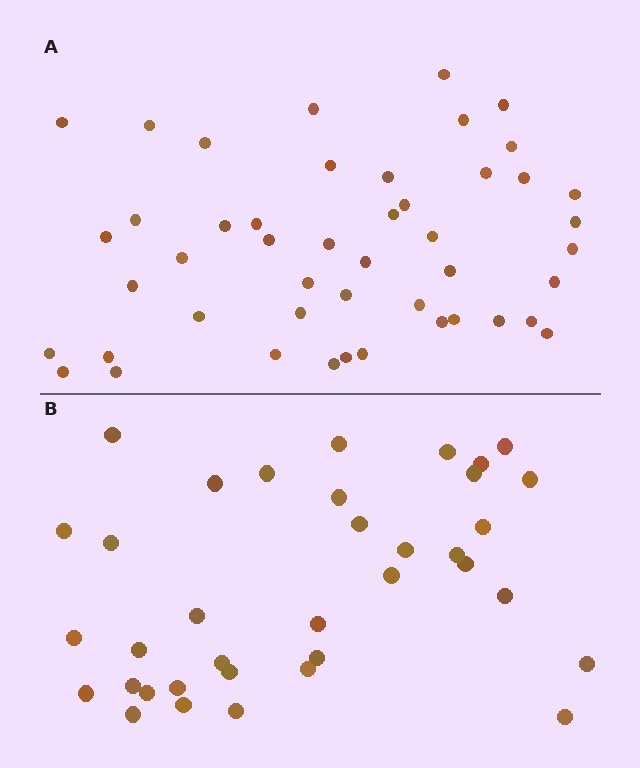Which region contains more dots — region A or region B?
Region A (the top region) has more dots.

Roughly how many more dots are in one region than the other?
Region A has roughly 12 or so more dots than region B.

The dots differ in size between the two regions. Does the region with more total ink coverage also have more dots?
No. Region B has more total ink coverage because its dots are larger, but region A actually contains more individual dots. Total area can be misleading — the number of items is what matters here.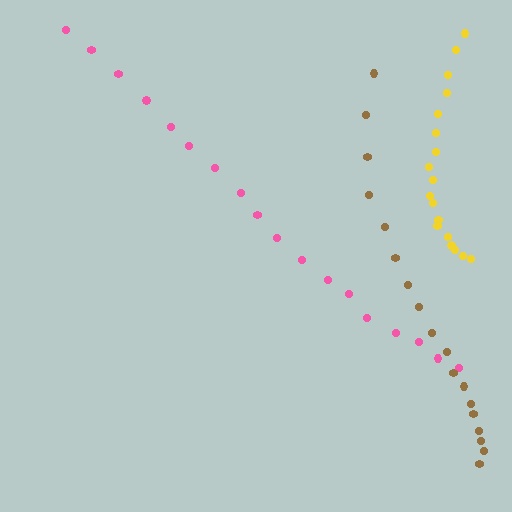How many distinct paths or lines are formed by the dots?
There are 3 distinct paths.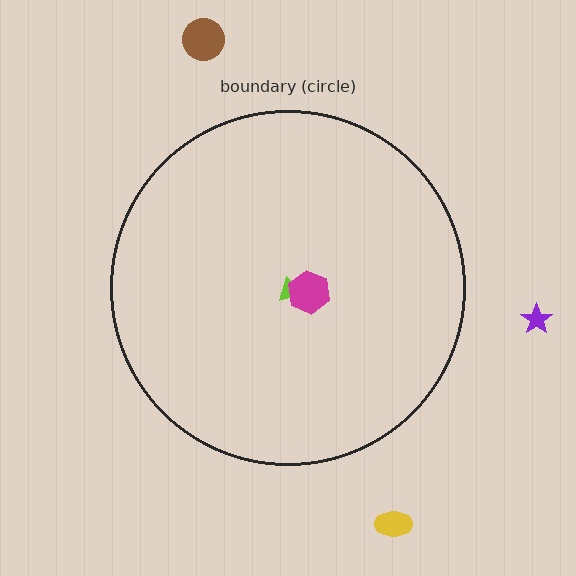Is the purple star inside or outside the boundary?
Outside.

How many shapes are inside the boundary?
2 inside, 3 outside.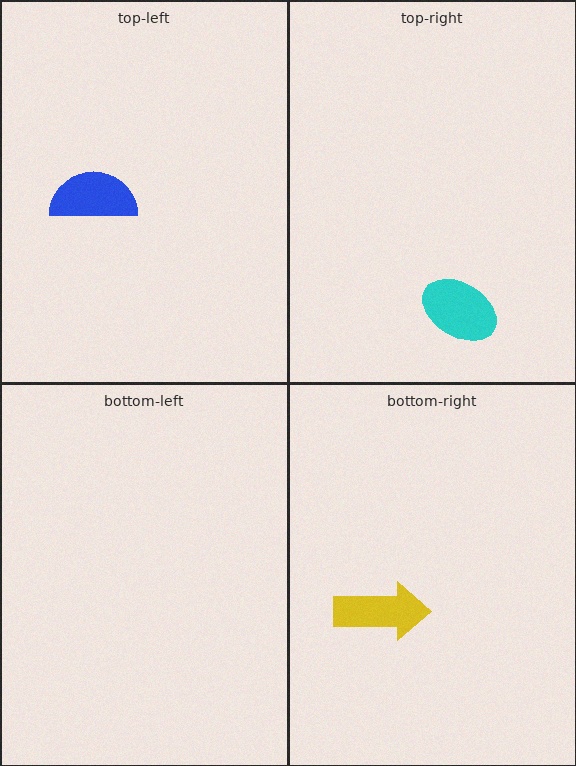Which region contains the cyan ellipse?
The top-right region.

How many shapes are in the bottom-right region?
1.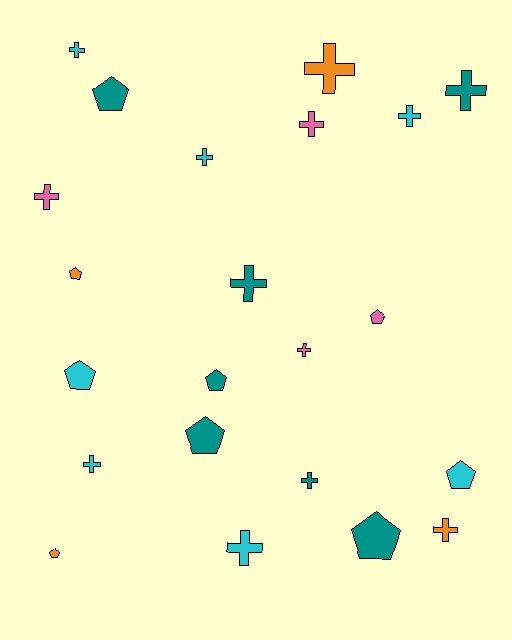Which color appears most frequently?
Teal, with 7 objects.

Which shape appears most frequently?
Cross, with 13 objects.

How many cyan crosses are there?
There are 5 cyan crosses.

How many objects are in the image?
There are 22 objects.